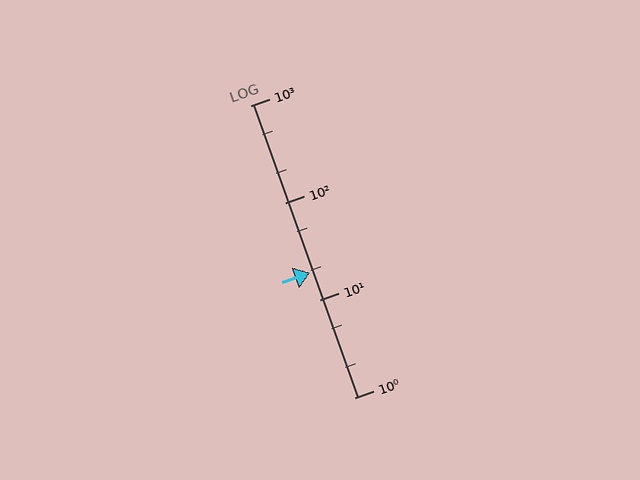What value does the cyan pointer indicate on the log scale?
The pointer indicates approximately 19.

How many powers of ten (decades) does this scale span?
The scale spans 3 decades, from 1 to 1000.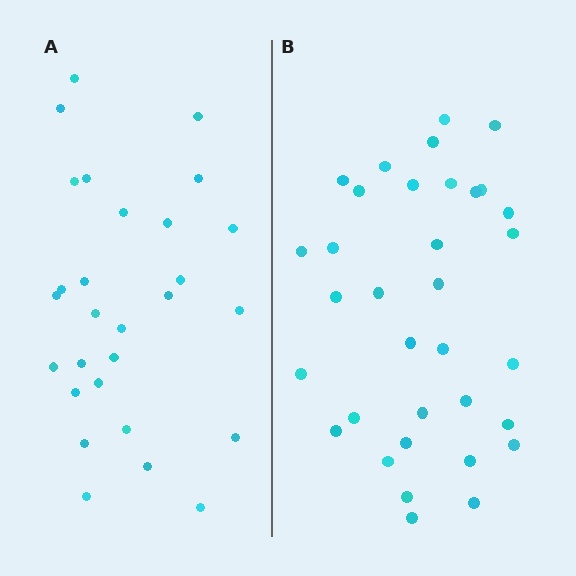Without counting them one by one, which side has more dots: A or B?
Region B (the right region) has more dots.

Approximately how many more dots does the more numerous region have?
Region B has about 6 more dots than region A.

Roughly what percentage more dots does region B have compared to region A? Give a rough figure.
About 20% more.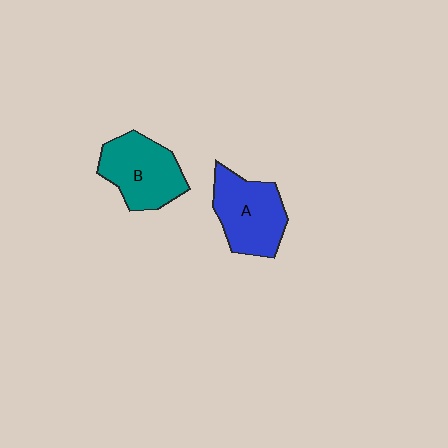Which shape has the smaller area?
Shape A (blue).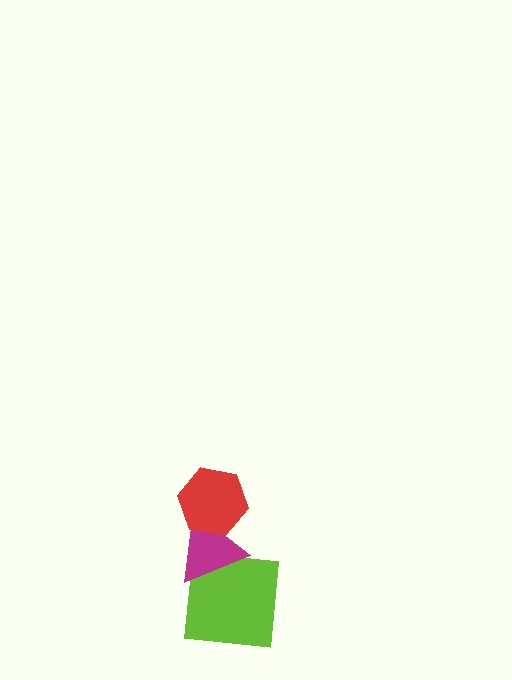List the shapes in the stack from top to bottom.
From top to bottom: the red hexagon, the magenta triangle, the lime square.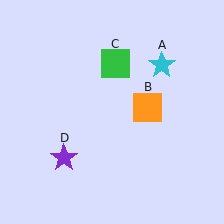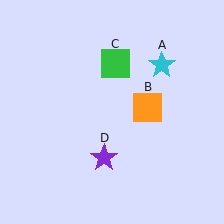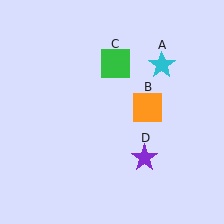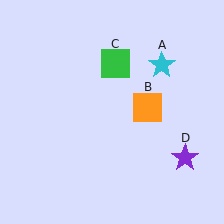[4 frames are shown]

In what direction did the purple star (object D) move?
The purple star (object D) moved right.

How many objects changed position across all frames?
1 object changed position: purple star (object D).